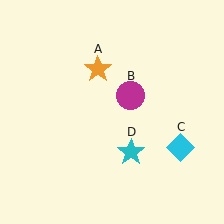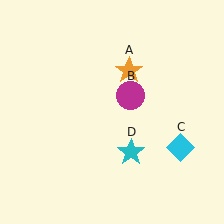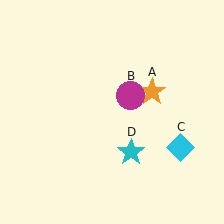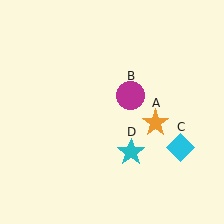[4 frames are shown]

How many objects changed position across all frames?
1 object changed position: orange star (object A).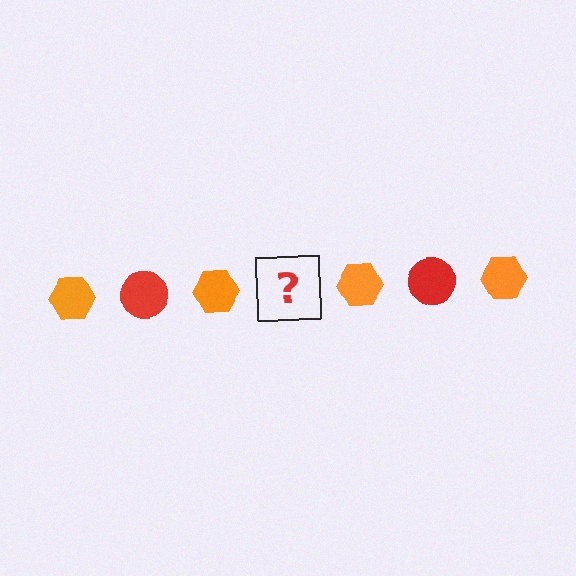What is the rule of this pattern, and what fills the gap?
The rule is that the pattern alternates between orange hexagon and red circle. The gap should be filled with a red circle.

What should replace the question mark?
The question mark should be replaced with a red circle.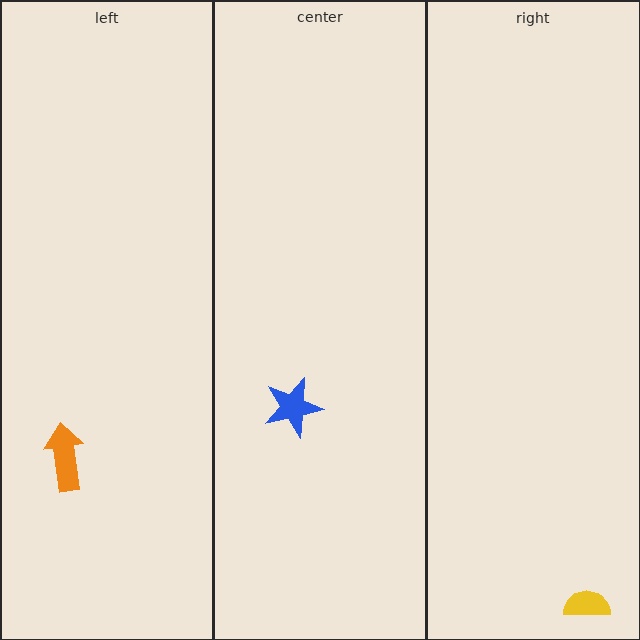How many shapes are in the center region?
1.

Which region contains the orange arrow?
The left region.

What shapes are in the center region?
The blue star.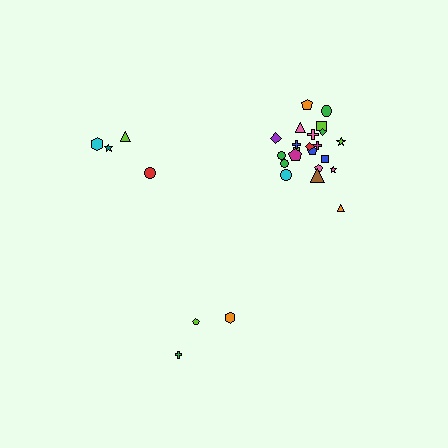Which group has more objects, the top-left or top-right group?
The top-right group.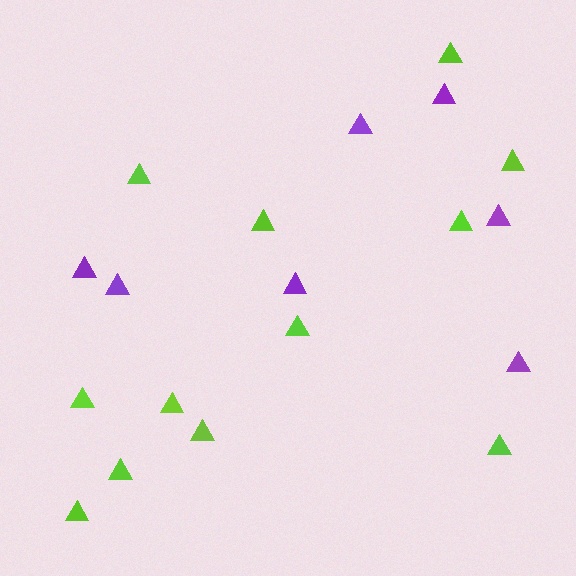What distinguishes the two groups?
There are 2 groups: one group of lime triangles (12) and one group of purple triangles (7).